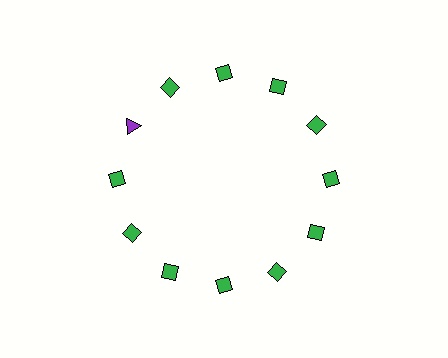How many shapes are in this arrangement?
There are 12 shapes arranged in a ring pattern.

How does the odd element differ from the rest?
It differs in both color (purple instead of green) and shape (triangle instead of diamond).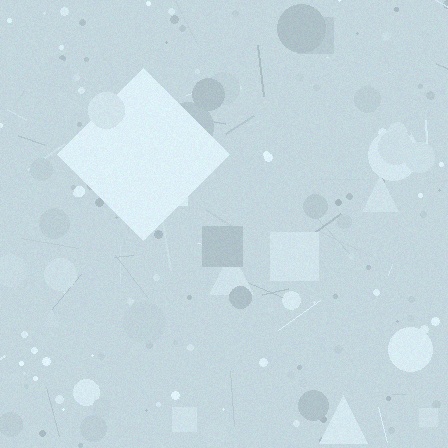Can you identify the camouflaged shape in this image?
The camouflaged shape is a diamond.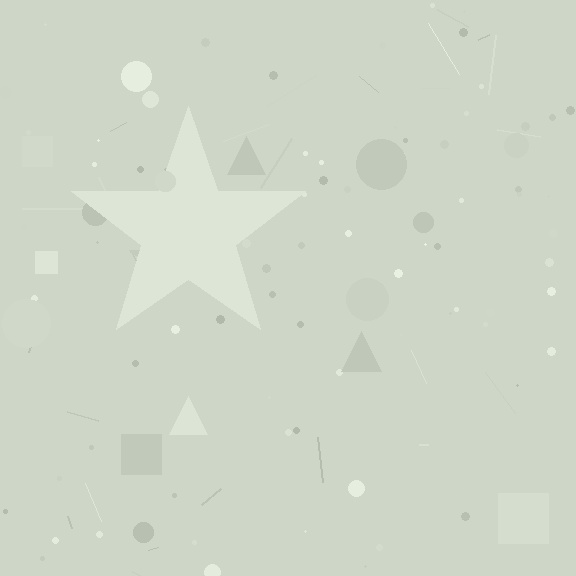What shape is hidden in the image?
A star is hidden in the image.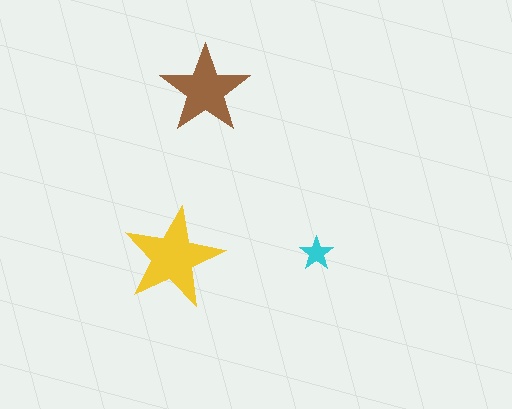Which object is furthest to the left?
The yellow star is leftmost.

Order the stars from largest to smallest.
the yellow one, the brown one, the cyan one.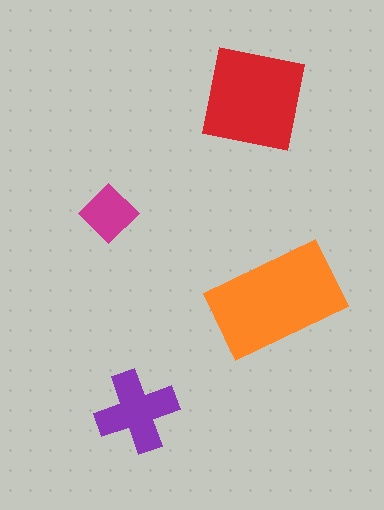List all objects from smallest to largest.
The magenta diamond, the purple cross, the red square, the orange rectangle.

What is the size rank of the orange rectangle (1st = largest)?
1st.